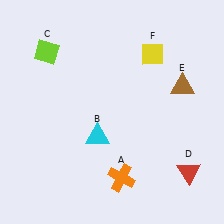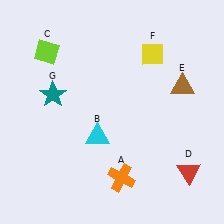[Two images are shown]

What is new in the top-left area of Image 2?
A teal star (G) was added in the top-left area of Image 2.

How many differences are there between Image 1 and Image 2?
There is 1 difference between the two images.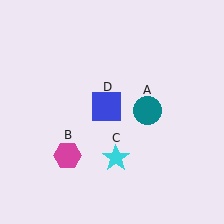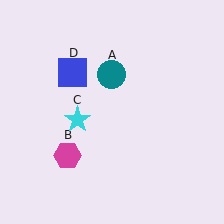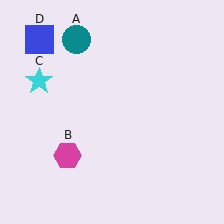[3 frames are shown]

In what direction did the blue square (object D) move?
The blue square (object D) moved up and to the left.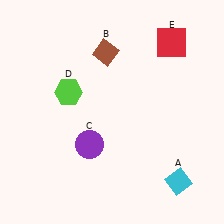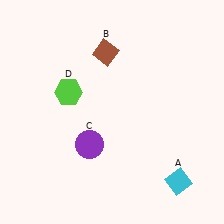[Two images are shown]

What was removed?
The red square (E) was removed in Image 2.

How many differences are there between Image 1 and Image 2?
There is 1 difference between the two images.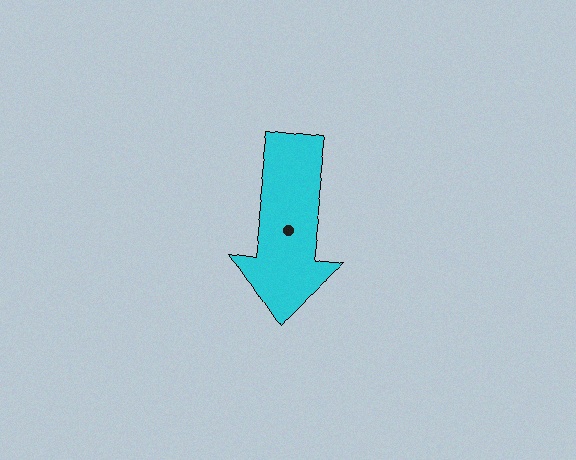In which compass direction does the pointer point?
South.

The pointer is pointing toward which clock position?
Roughly 6 o'clock.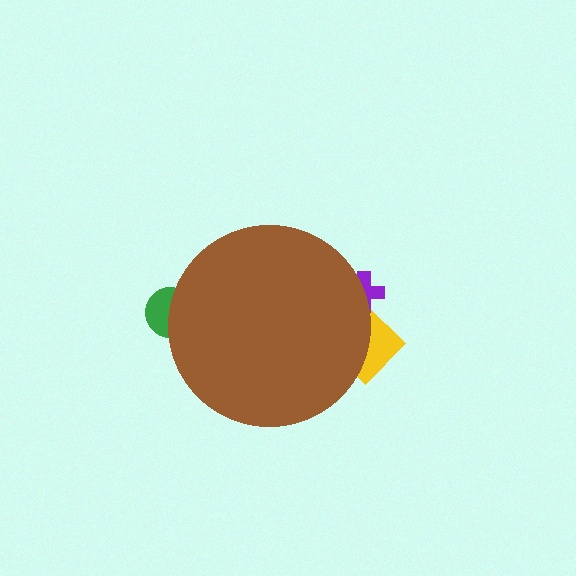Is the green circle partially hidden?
Yes, the green circle is partially hidden behind the brown circle.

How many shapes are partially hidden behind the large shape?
3 shapes are partially hidden.